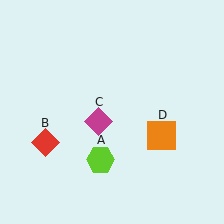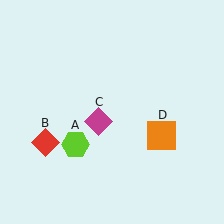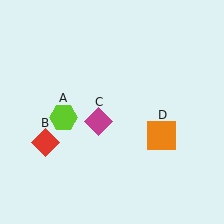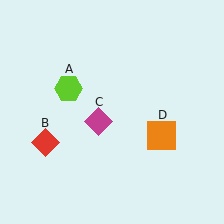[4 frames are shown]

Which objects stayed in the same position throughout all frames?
Red diamond (object B) and magenta diamond (object C) and orange square (object D) remained stationary.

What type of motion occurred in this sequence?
The lime hexagon (object A) rotated clockwise around the center of the scene.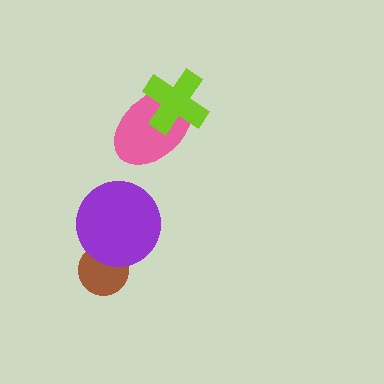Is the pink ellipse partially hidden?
Yes, it is partially covered by another shape.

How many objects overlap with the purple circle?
1 object overlaps with the purple circle.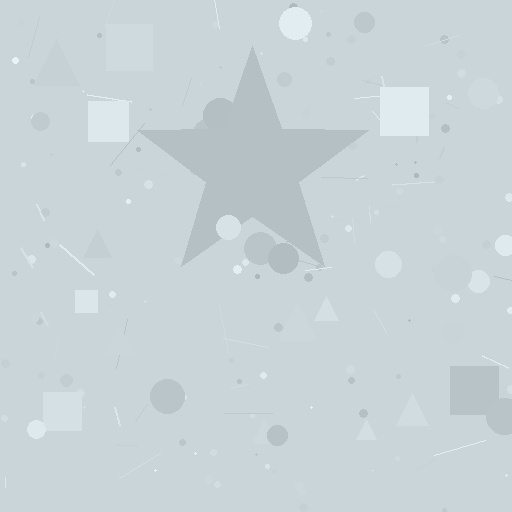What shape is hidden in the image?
A star is hidden in the image.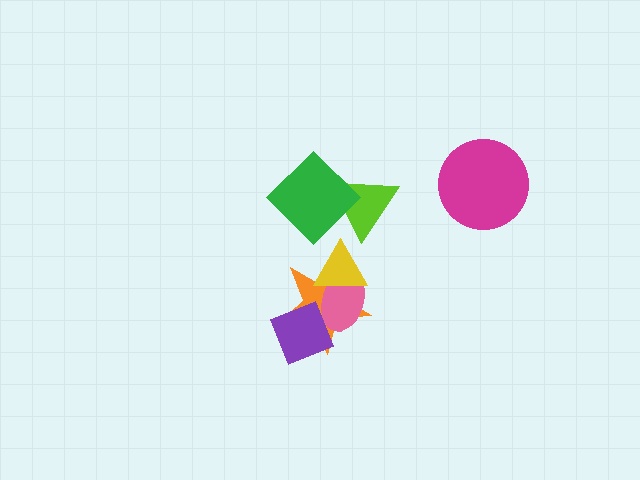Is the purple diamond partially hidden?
No, no other shape covers it.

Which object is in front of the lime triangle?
The green diamond is in front of the lime triangle.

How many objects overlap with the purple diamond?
2 objects overlap with the purple diamond.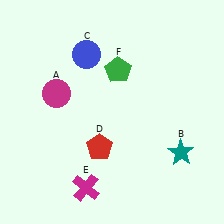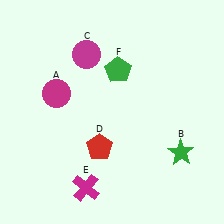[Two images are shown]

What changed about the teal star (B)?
In Image 1, B is teal. In Image 2, it changed to green.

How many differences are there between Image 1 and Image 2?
There are 2 differences between the two images.